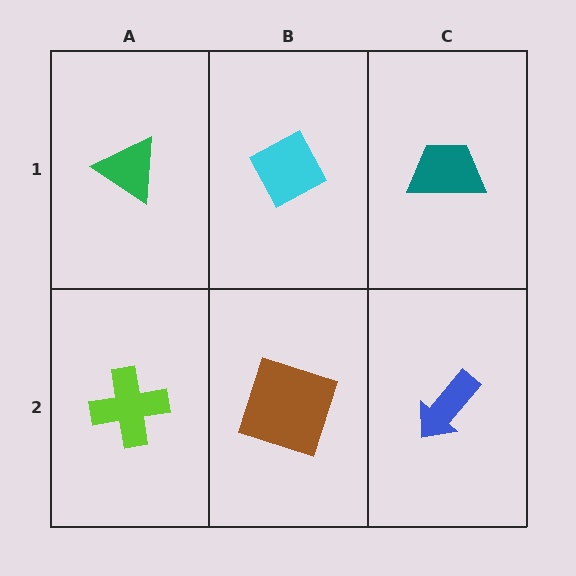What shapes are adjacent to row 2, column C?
A teal trapezoid (row 1, column C), a brown square (row 2, column B).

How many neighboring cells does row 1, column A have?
2.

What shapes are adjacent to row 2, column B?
A cyan diamond (row 1, column B), a lime cross (row 2, column A), a blue arrow (row 2, column C).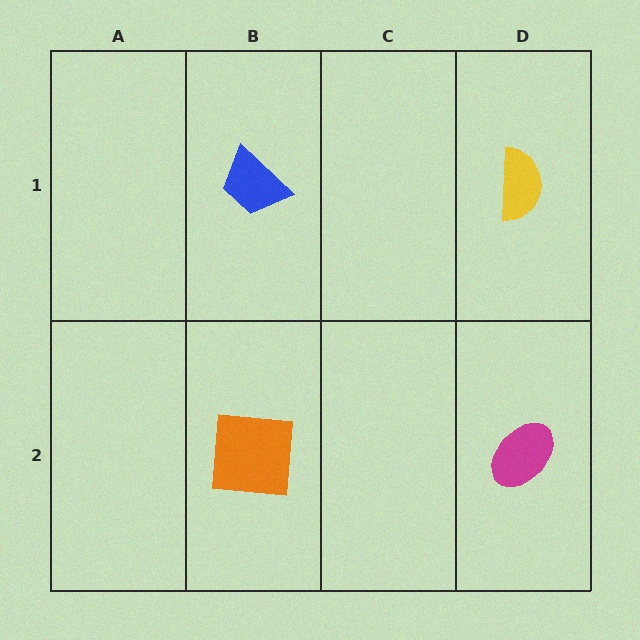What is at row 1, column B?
A blue trapezoid.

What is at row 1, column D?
A yellow semicircle.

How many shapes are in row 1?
2 shapes.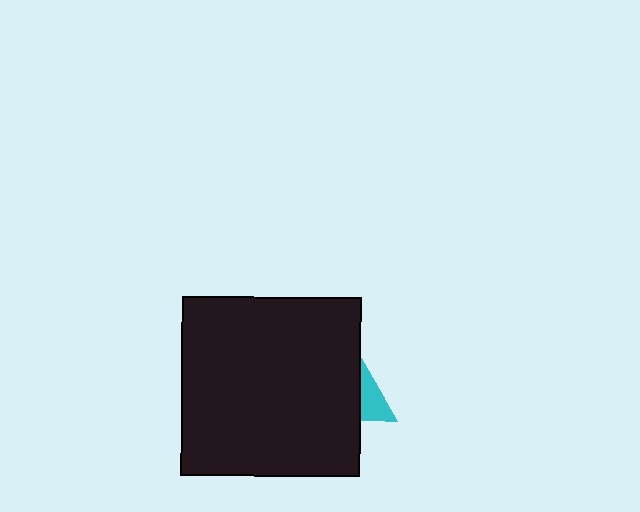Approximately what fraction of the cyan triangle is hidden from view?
Roughly 69% of the cyan triangle is hidden behind the black square.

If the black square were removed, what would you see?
You would see the complete cyan triangle.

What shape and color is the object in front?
The object in front is a black square.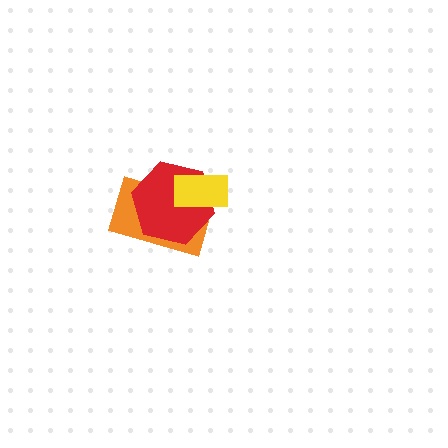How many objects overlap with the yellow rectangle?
2 objects overlap with the yellow rectangle.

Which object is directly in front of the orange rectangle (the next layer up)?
The red hexagon is directly in front of the orange rectangle.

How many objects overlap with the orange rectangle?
2 objects overlap with the orange rectangle.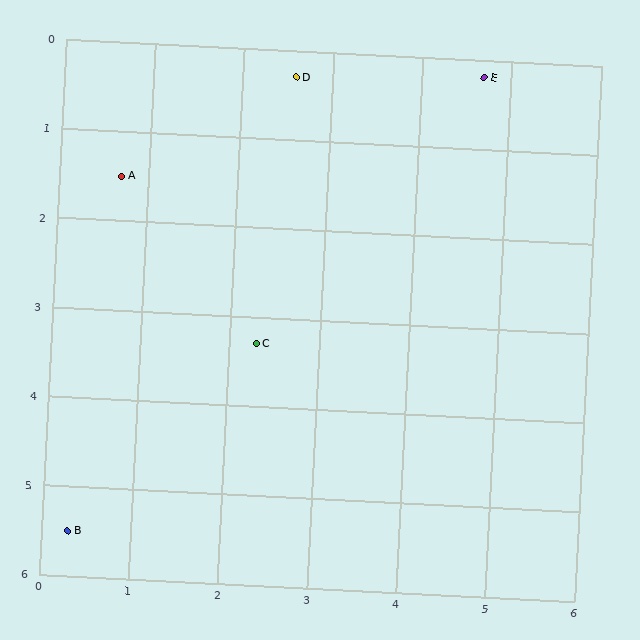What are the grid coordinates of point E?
Point E is at approximately (4.7, 0.2).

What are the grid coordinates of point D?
Point D is at approximately (2.6, 0.3).